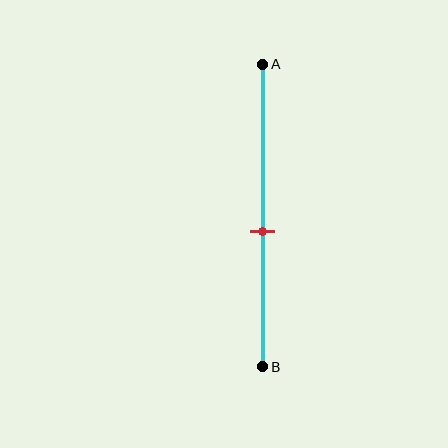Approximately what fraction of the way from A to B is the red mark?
The red mark is approximately 55% of the way from A to B.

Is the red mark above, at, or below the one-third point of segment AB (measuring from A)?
The red mark is below the one-third point of segment AB.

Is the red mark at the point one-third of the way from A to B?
No, the mark is at about 55% from A, not at the 33% one-third point.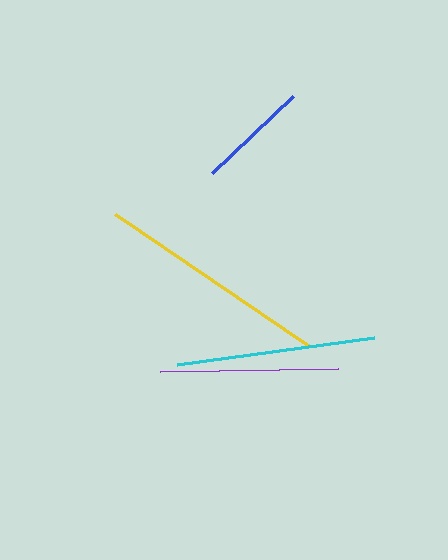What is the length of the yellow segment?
The yellow segment is approximately 234 pixels long.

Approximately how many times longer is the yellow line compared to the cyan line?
The yellow line is approximately 1.2 times the length of the cyan line.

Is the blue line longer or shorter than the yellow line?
The yellow line is longer than the blue line.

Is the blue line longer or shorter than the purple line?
The purple line is longer than the blue line.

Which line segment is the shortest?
The blue line is the shortest at approximately 112 pixels.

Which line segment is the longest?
The yellow line is the longest at approximately 234 pixels.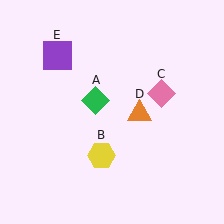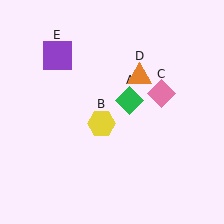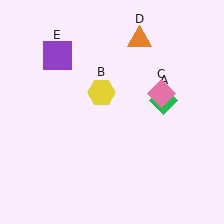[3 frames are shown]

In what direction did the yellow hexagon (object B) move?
The yellow hexagon (object B) moved up.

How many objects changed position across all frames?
3 objects changed position: green diamond (object A), yellow hexagon (object B), orange triangle (object D).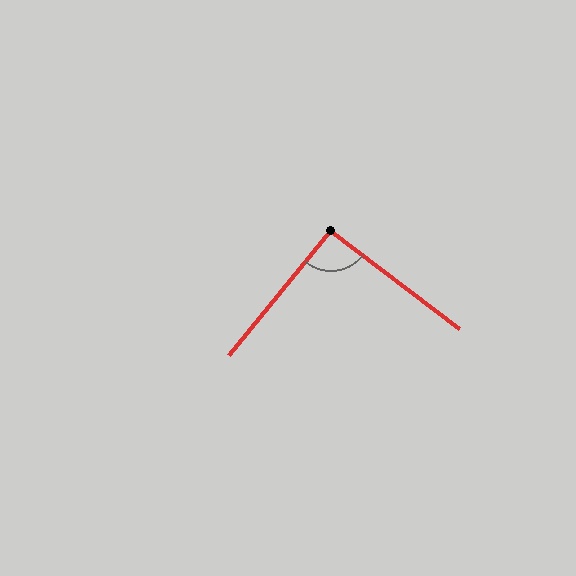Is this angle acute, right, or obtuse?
It is approximately a right angle.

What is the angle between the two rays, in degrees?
Approximately 92 degrees.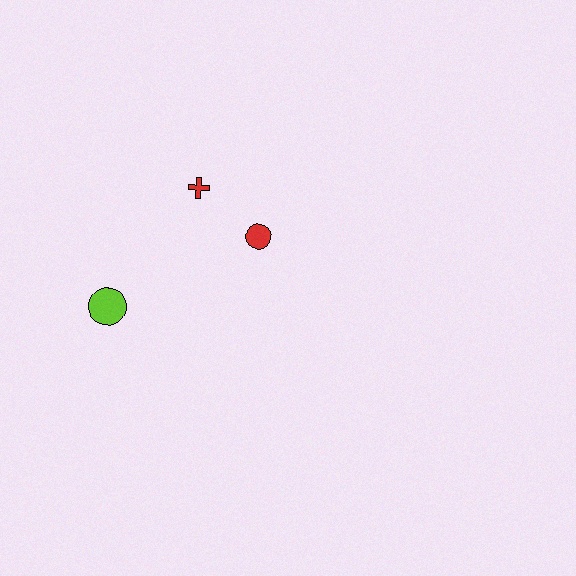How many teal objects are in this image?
There are no teal objects.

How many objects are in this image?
There are 3 objects.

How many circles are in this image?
There are 2 circles.